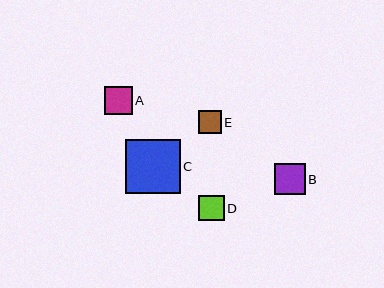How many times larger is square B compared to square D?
Square B is approximately 1.2 times the size of square D.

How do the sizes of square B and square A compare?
Square B and square A are approximately the same size.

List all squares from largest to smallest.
From largest to smallest: C, B, A, D, E.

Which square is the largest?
Square C is the largest with a size of approximately 55 pixels.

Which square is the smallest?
Square E is the smallest with a size of approximately 23 pixels.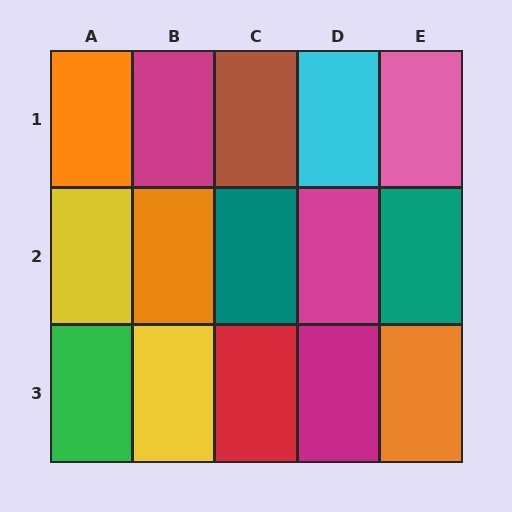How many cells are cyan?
1 cell is cyan.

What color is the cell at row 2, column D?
Magenta.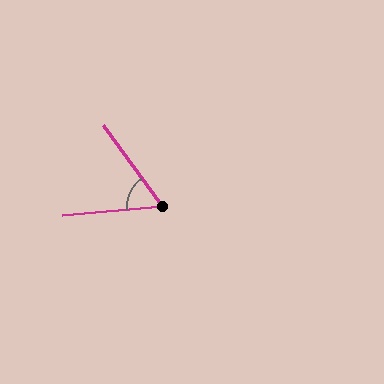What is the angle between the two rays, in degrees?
Approximately 59 degrees.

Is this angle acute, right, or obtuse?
It is acute.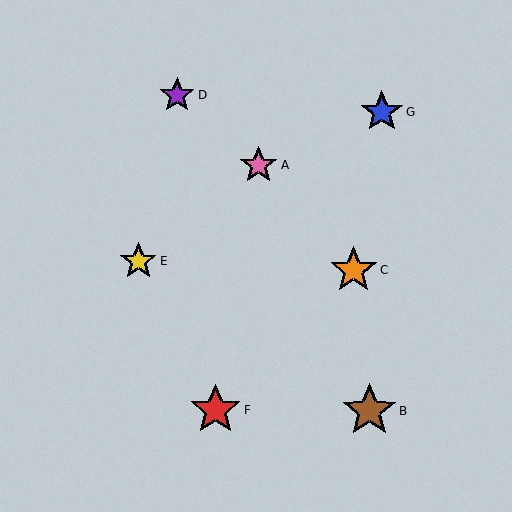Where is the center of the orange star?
The center of the orange star is at (354, 270).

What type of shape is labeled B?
Shape B is a brown star.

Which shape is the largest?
The brown star (labeled B) is the largest.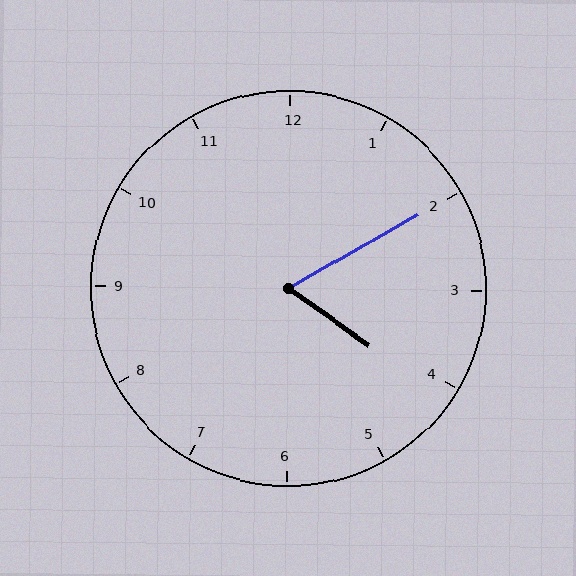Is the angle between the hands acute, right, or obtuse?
It is acute.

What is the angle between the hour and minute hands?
Approximately 65 degrees.